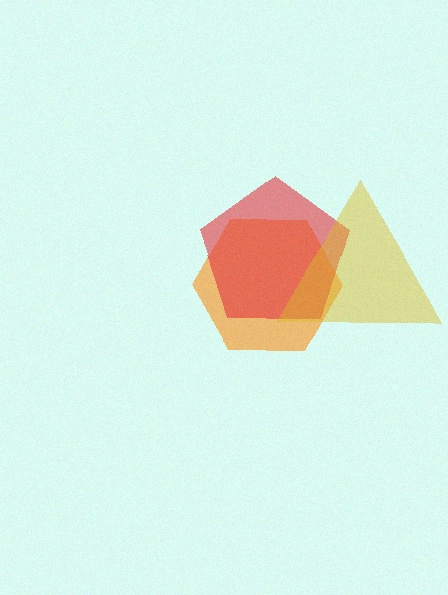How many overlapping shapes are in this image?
There are 3 overlapping shapes in the image.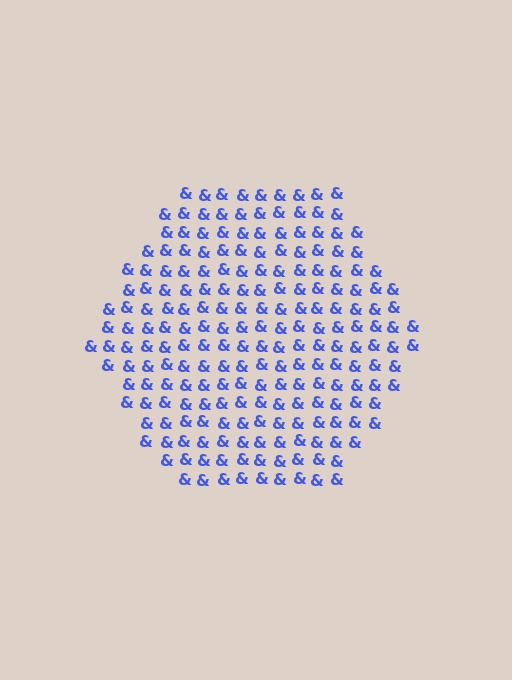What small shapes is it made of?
It is made of small ampersands.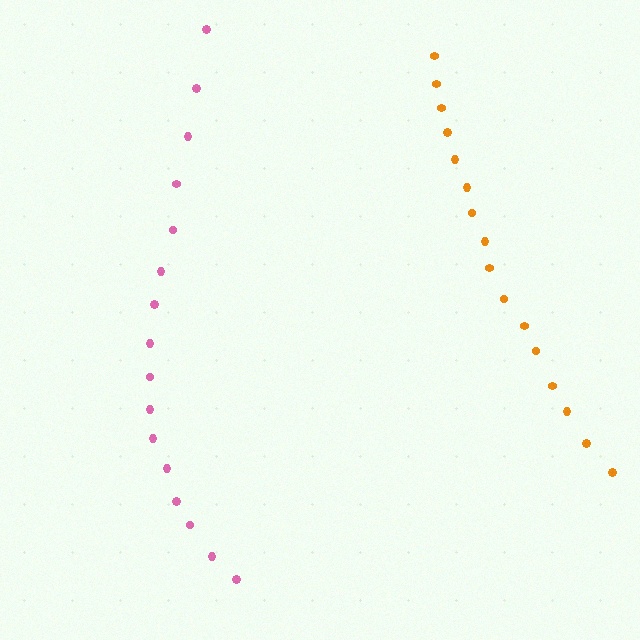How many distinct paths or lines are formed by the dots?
There are 2 distinct paths.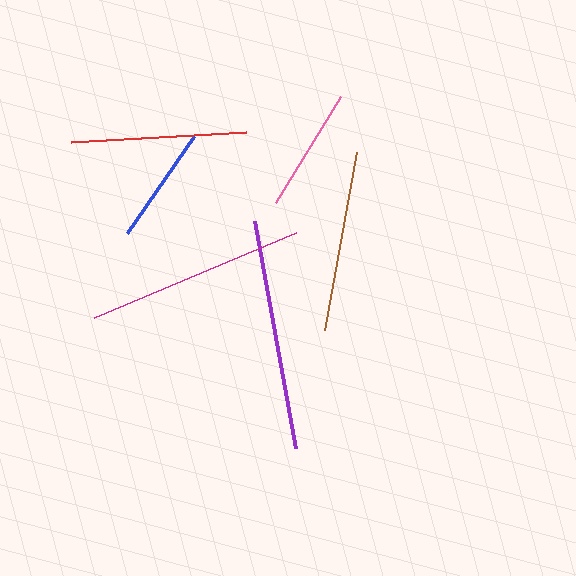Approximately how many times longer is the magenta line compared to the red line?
The magenta line is approximately 1.3 times the length of the red line.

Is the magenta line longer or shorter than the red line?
The magenta line is longer than the red line.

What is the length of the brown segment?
The brown segment is approximately 181 pixels long.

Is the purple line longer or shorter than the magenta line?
The purple line is longer than the magenta line.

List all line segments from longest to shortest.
From longest to shortest: purple, magenta, brown, red, pink, blue.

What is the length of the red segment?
The red segment is approximately 174 pixels long.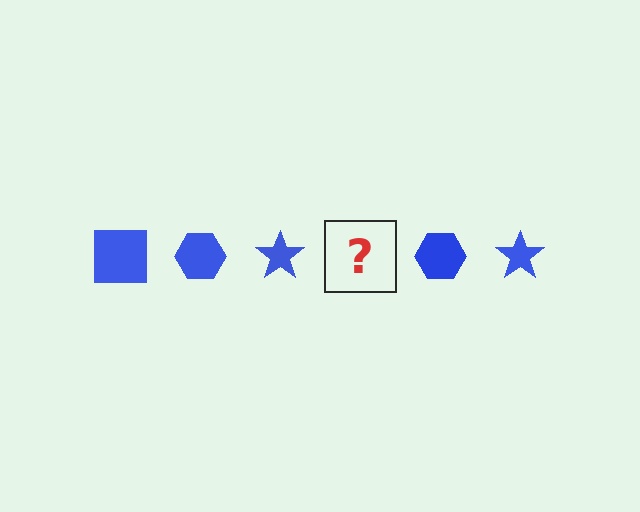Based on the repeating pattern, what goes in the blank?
The blank should be a blue square.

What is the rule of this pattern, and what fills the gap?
The rule is that the pattern cycles through square, hexagon, star shapes in blue. The gap should be filled with a blue square.